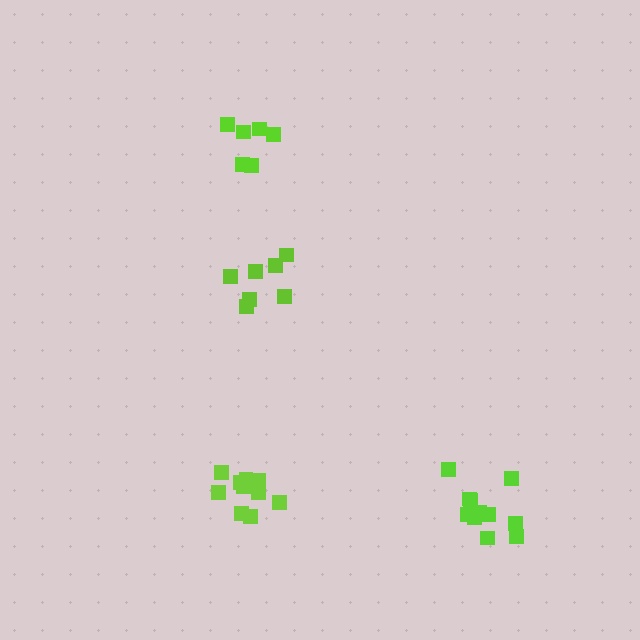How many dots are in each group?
Group 1: 7 dots, Group 2: 10 dots, Group 3: 11 dots, Group 4: 6 dots (34 total).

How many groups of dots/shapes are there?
There are 4 groups.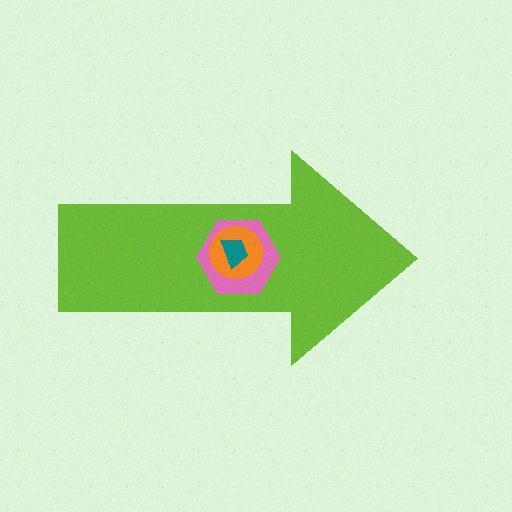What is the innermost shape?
The teal trapezoid.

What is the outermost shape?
The lime arrow.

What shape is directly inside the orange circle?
The teal trapezoid.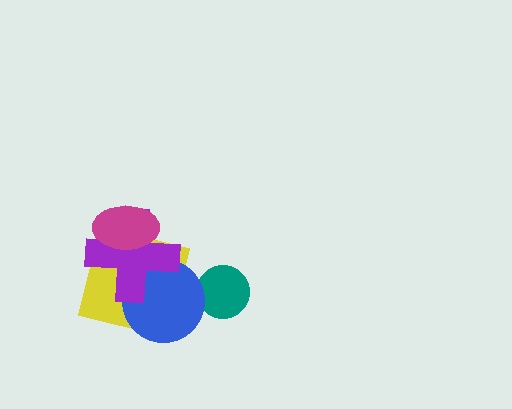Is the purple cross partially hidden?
Yes, it is partially covered by another shape.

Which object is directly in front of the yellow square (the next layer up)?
The blue circle is directly in front of the yellow square.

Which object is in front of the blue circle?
The purple cross is in front of the blue circle.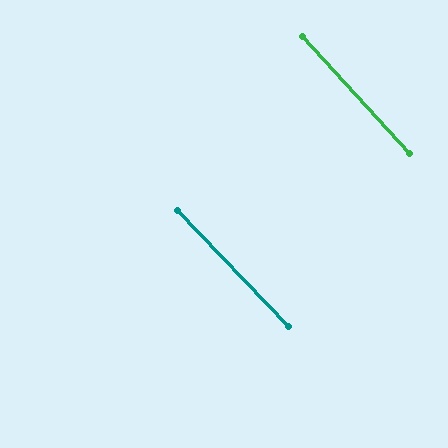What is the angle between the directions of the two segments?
Approximately 1 degree.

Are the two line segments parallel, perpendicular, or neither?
Parallel — their directions differ by only 1.4°.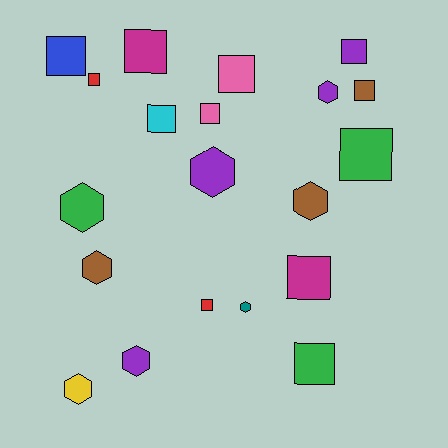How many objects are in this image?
There are 20 objects.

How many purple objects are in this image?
There are 4 purple objects.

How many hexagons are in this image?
There are 8 hexagons.